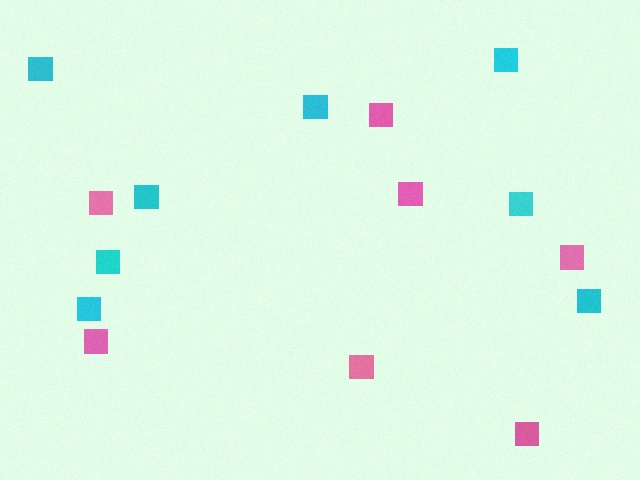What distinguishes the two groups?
There are 2 groups: one group of pink squares (7) and one group of cyan squares (8).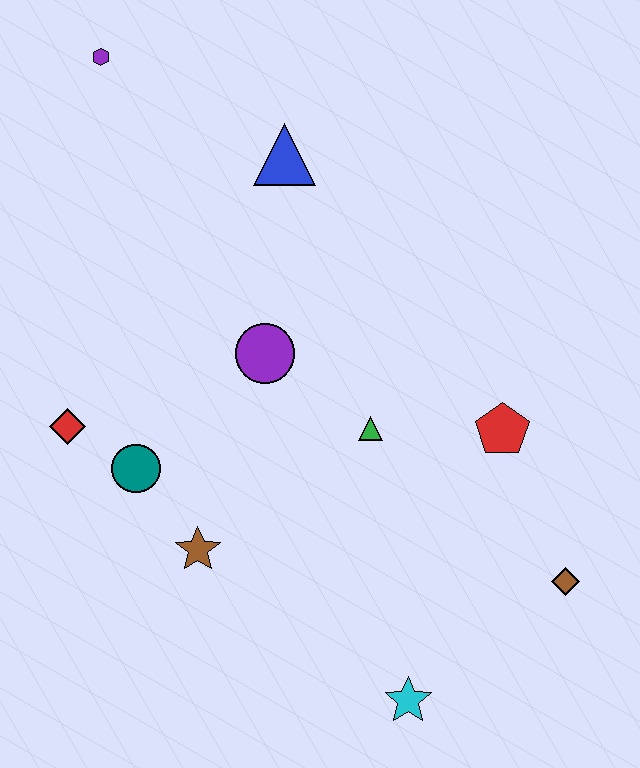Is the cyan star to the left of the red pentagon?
Yes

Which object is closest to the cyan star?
The brown diamond is closest to the cyan star.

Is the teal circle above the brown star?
Yes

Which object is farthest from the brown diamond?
The purple hexagon is farthest from the brown diamond.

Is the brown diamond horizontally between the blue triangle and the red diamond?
No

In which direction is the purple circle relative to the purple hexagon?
The purple circle is below the purple hexagon.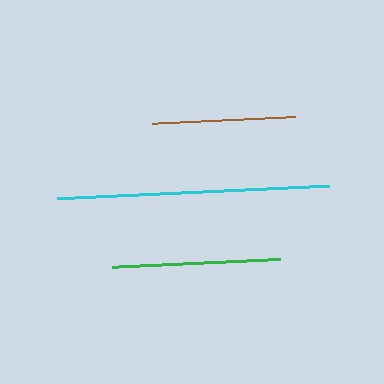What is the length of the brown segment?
The brown segment is approximately 143 pixels long.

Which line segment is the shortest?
The brown line is the shortest at approximately 143 pixels.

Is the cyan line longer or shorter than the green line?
The cyan line is longer than the green line.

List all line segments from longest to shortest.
From longest to shortest: cyan, green, brown.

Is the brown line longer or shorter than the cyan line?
The cyan line is longer than the brown line.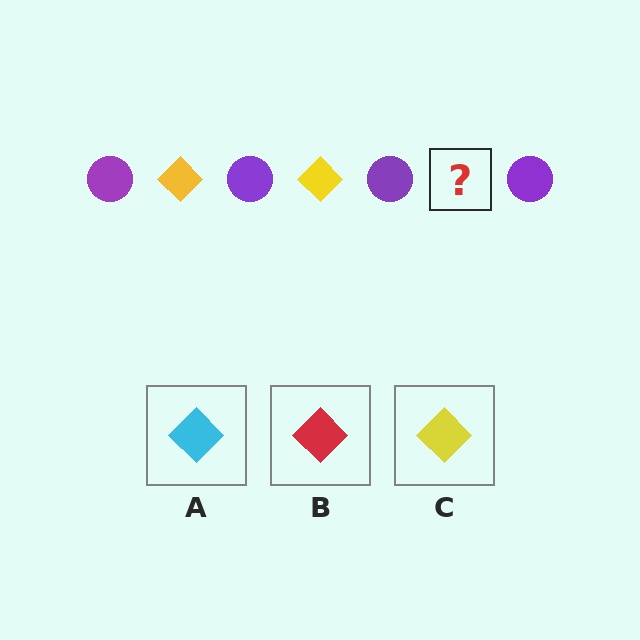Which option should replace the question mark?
Option C.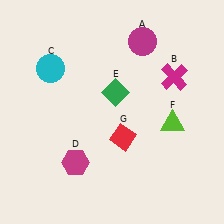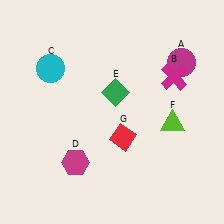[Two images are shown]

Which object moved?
The magenta circle (A) moved right.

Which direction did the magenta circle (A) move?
The magenta circle (A) moved right.